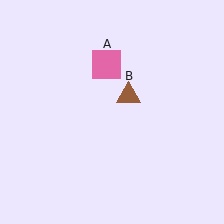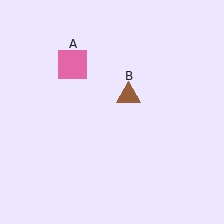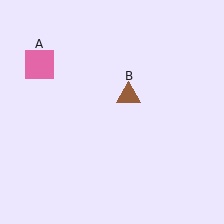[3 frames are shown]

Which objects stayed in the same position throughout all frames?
Brown triangle (object B) remained stationary.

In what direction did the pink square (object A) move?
The pink square (object A) moved left.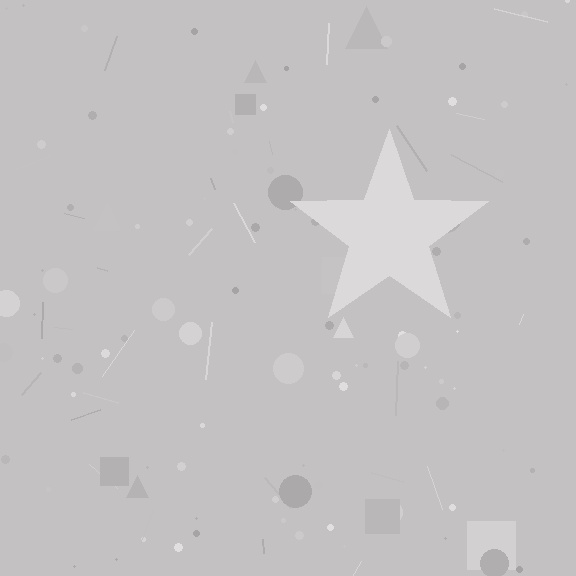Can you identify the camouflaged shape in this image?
The camouflaged shape is a star.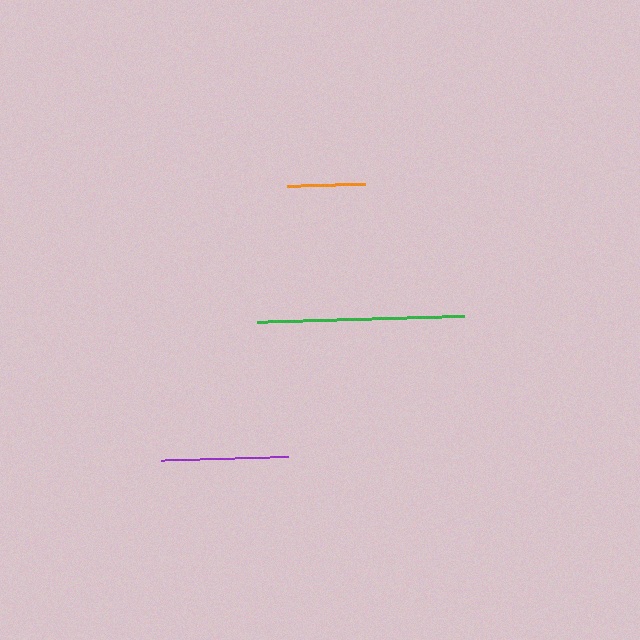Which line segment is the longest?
The green line is the longest at approximately 207 pixels.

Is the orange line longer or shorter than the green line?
The green line is longer than the orange line.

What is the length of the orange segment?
The orange segment is approximately 77 pixels long.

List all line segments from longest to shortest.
From longest to shortest: green, purple, orange.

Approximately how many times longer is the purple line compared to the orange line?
The purple line is approximately 1.6 times the length of the orange line.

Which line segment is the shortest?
The orange line is the shortest at approximately 77 pixels.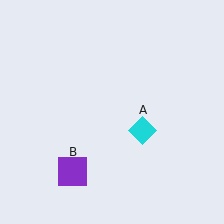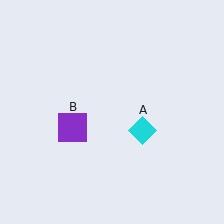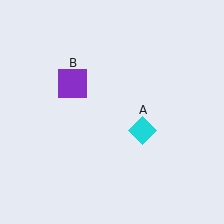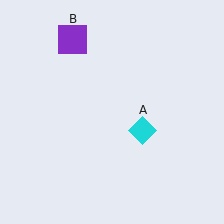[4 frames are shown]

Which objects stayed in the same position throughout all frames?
Cyan diamond (object A) remained stationary.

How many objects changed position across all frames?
1 object changed position: purple square (object B).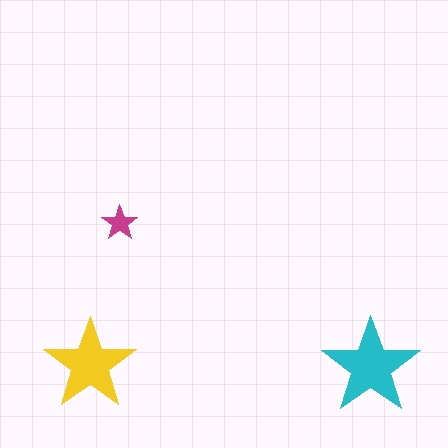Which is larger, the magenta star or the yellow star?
The yellow one.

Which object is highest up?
The magenta star is topmost.